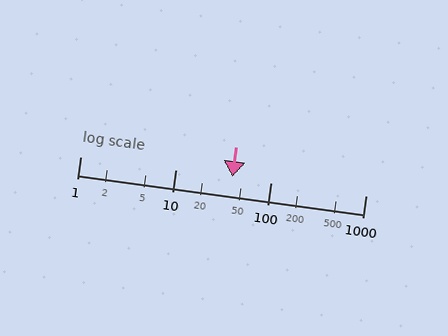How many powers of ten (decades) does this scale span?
The scale spans 3 decades, from 1 to 1000.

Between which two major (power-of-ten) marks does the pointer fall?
The pointer is between 10 and 100.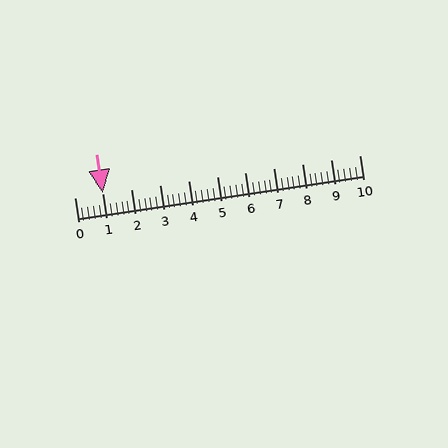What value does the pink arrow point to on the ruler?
The pink arrow points to approximately 1.0.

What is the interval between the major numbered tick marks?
The major tick marks are spaced 1 units apart.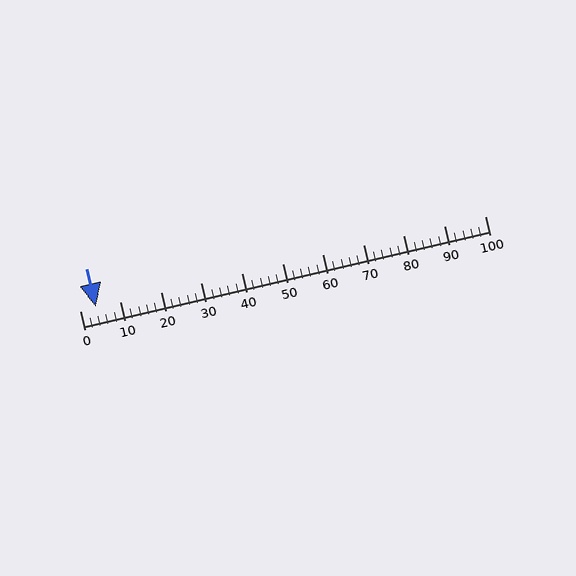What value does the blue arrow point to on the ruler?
The blue arrow points to approximately 4.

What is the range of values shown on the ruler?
The ruler shows values from 0 to 100.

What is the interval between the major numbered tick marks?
The major tick marks are spaced 10 units apart.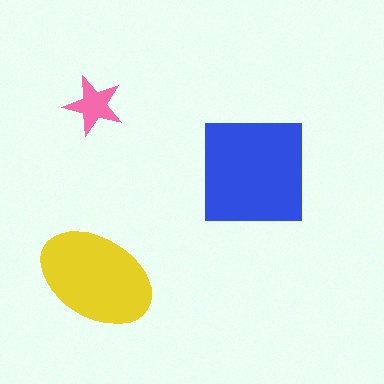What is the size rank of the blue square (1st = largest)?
1st.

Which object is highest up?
The pink star is topmost.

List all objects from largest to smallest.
The blue square, the yellow ellipse, the pink star.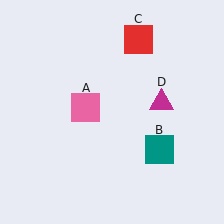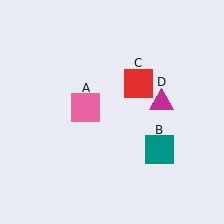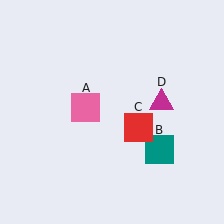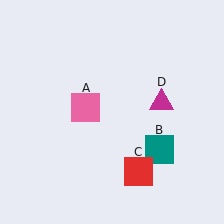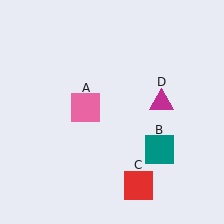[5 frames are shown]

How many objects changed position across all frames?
1 object changed position: red square (object C).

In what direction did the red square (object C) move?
The red square (object C) moved down.